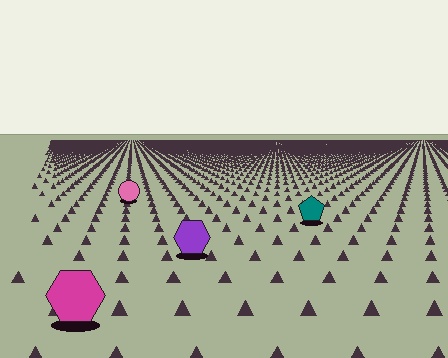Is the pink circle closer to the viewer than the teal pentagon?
No. The teal pentagon is closer — you can tell from the texture gradient: the ground texture is coarser near it.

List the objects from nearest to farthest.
From nearest to farthest: the magenta hexagon, the purple hexagon, the teal pentagon, the pink circle.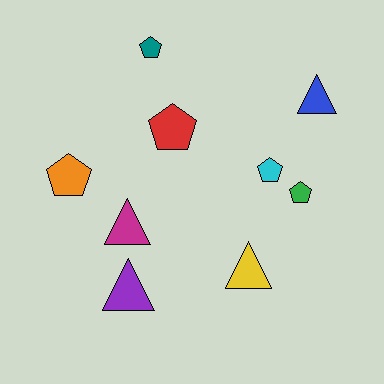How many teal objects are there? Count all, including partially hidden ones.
There is 1 teal object.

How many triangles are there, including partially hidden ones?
There are 4 triangles.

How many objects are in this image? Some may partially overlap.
There are 9 objects.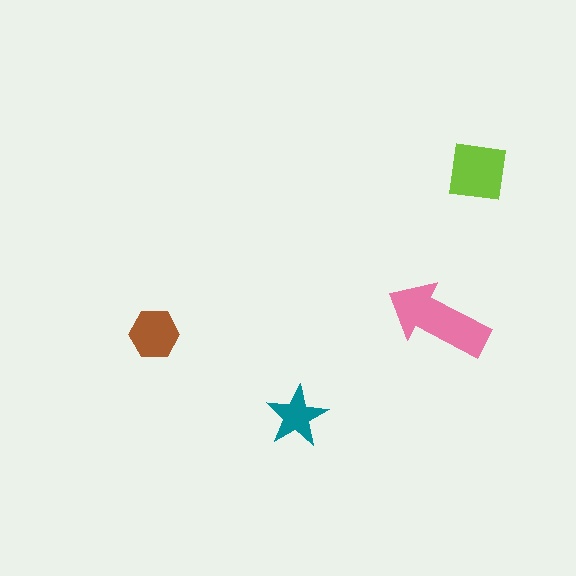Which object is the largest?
The pink arrow.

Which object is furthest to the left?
The brown hexagon is leftmost.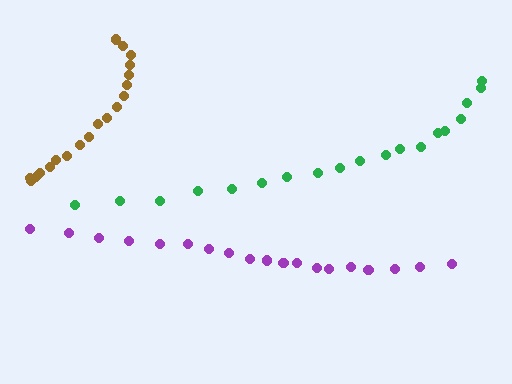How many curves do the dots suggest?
There are 3 distinct paths.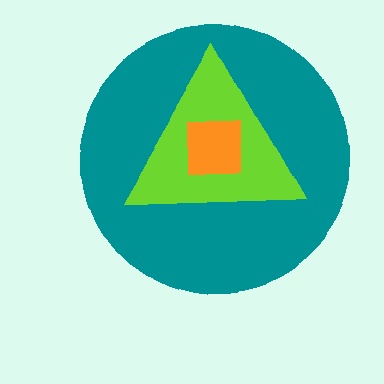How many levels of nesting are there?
3.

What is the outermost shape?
The teal circle.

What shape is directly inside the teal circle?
The lime triangle.